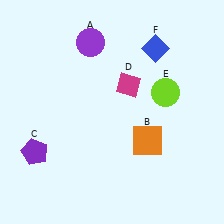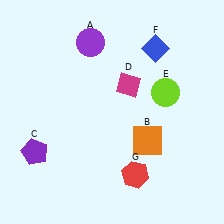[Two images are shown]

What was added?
A red hexagon (G) was added in Image 2.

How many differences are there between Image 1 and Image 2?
There is 1 difference between the two images.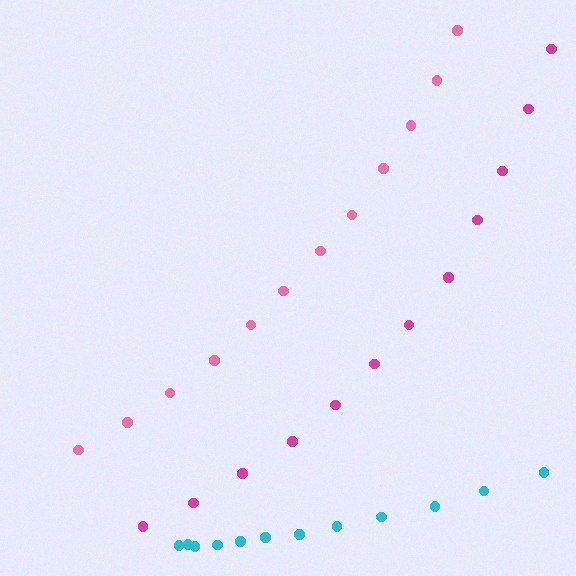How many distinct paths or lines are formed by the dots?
There are 3 distinct paths.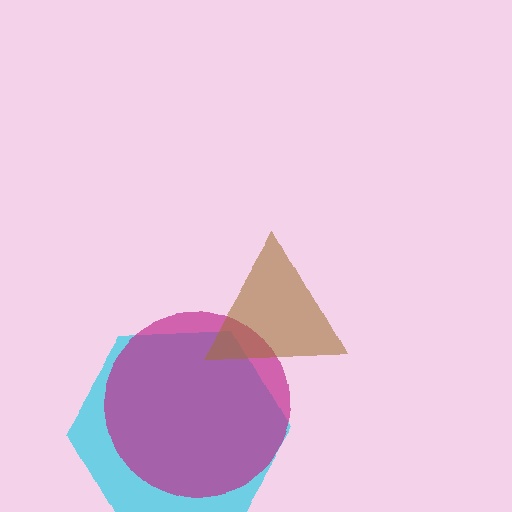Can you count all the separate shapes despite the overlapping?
Yes, there are 3 separate shapes.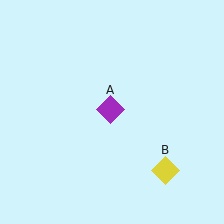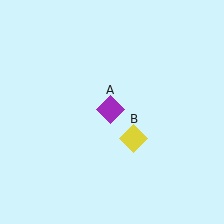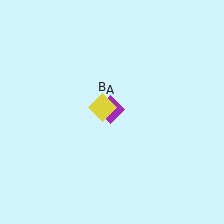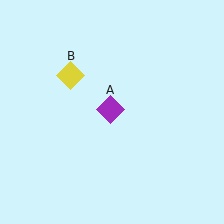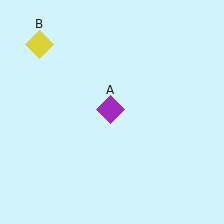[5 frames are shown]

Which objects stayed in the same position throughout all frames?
Purple diamond (object A) remained stationary.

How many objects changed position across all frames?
1 object changed position: yellow diamond (object B).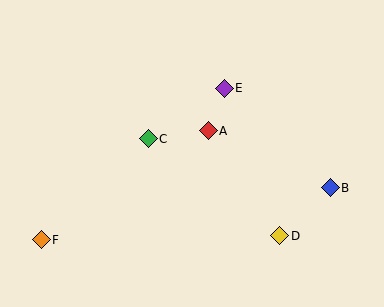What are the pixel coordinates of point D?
Point D is at (280, 236).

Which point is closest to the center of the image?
Point A at (208, 131) is closest to the center.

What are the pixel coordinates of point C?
Point C is at (148, 139).